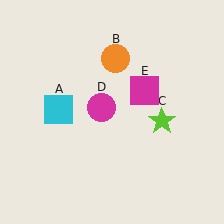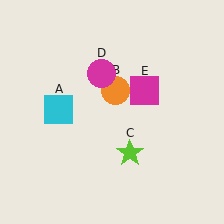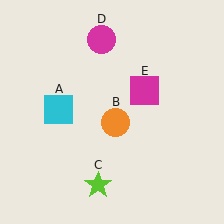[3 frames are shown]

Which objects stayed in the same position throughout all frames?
Cyan square (object A) and magenta square (object E) remained stationary.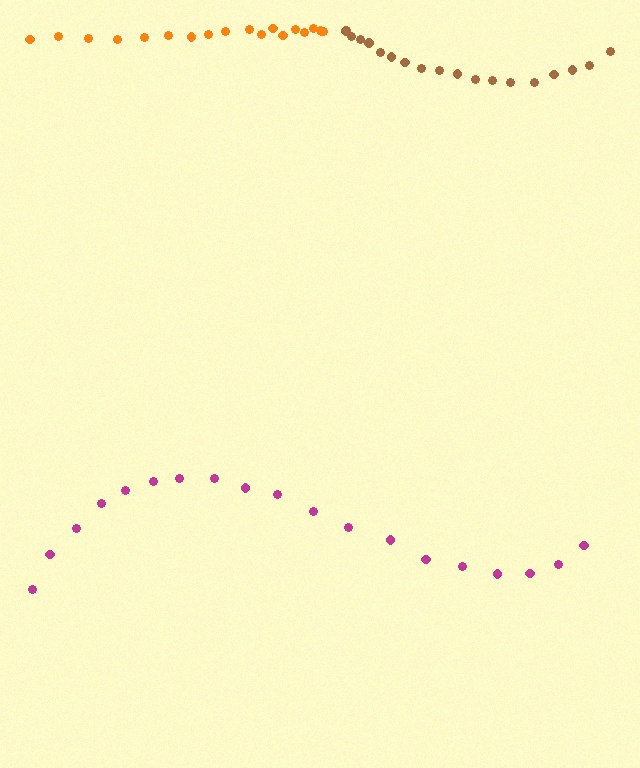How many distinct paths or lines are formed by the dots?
There are 3 distinct paths.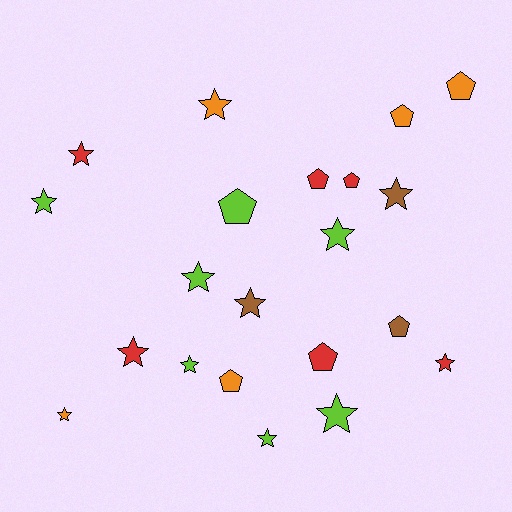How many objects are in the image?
There are 21 objects.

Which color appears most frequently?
Lime, with 7 objects.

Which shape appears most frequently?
Star, with 13 objects.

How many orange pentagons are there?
There are 3 orange pentagons.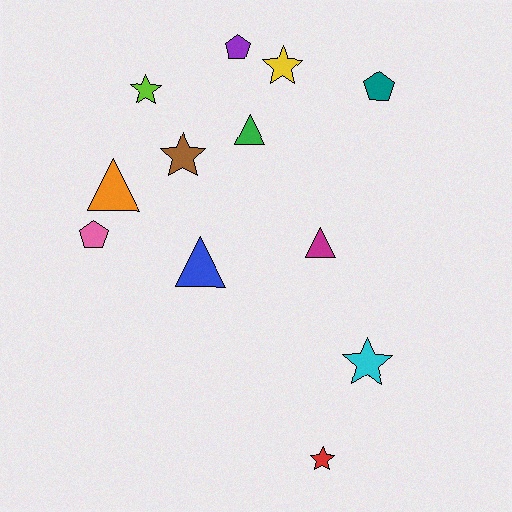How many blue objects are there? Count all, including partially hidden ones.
There is 1 blue object.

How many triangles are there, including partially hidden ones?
There are 4 triangles.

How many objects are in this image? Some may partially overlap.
There are 12 objects.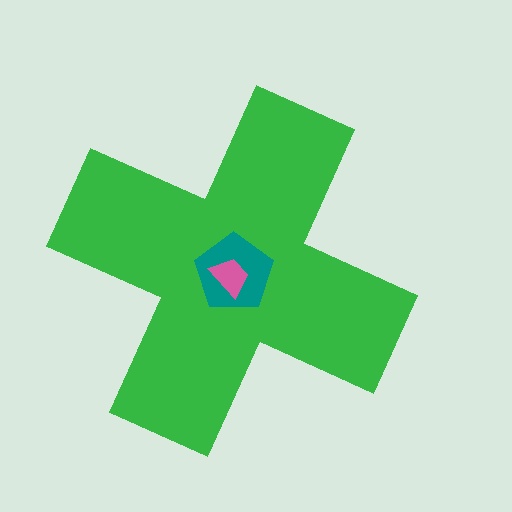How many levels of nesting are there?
3.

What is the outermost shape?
The green cross.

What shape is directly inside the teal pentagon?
The pink trapezoid.